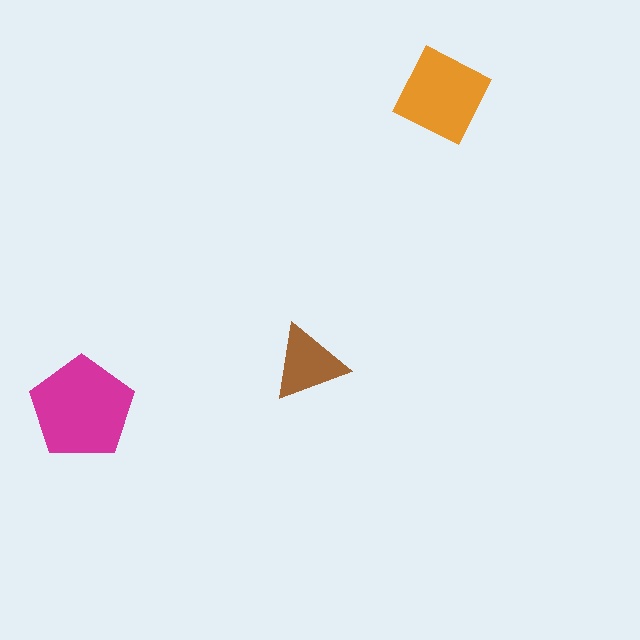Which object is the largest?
The magenta pentagon.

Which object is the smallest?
The brown triangle.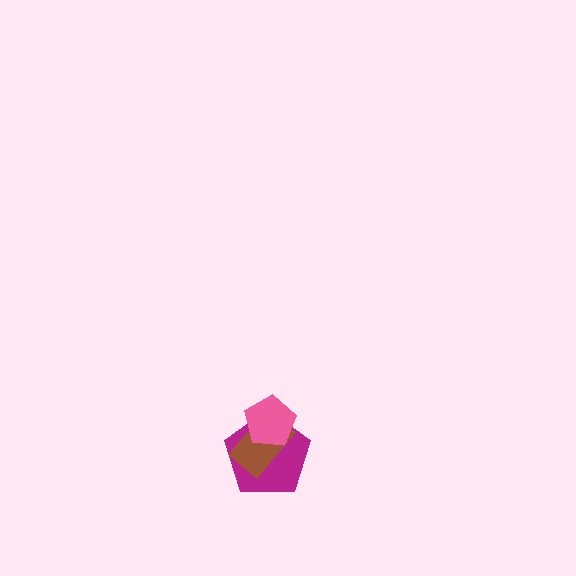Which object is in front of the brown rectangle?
The pink pentagon is in front of the brown rectangle.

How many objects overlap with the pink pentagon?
2 objects overlap with the pink pentagon.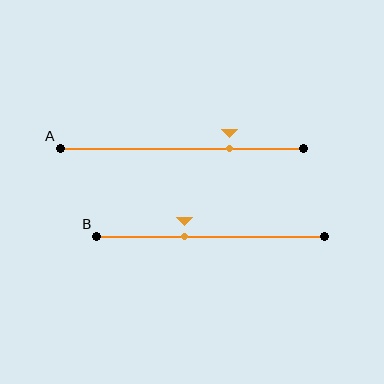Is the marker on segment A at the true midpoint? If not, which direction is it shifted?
No, the marker on segment A is shifted to the right by about 20% of the segment length.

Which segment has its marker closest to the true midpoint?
Segment B has its marker closest to the true midpoint.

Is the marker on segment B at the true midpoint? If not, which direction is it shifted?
No, the marker on segment B is shifted to the left by about 12% of the segment length.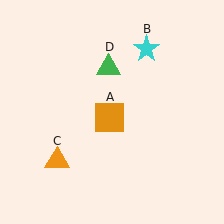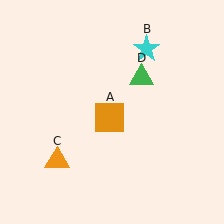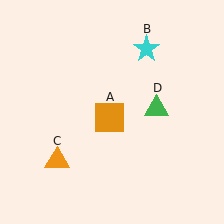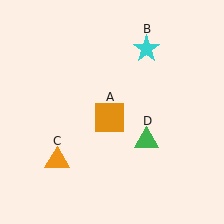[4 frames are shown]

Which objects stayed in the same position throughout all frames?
Orange square (object A) and cyan star (object B) and orange triangle (object C) remained stationary.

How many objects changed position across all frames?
1 object changed position: green triangle (object D).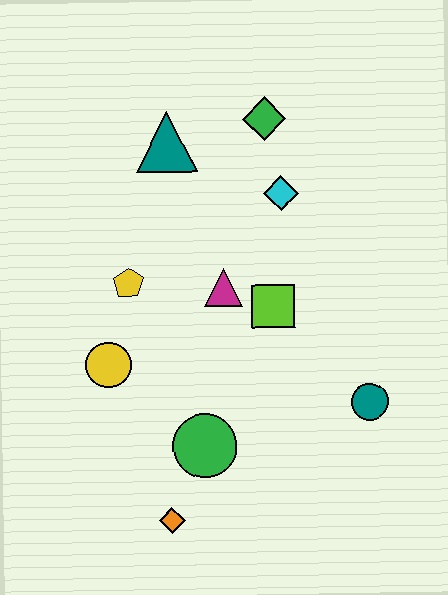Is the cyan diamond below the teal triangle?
Yes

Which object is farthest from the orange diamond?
The green diamond is farthest from the orange diamond.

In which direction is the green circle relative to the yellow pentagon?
The green circle is below the yellow pentagon.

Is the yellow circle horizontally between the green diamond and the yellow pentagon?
No